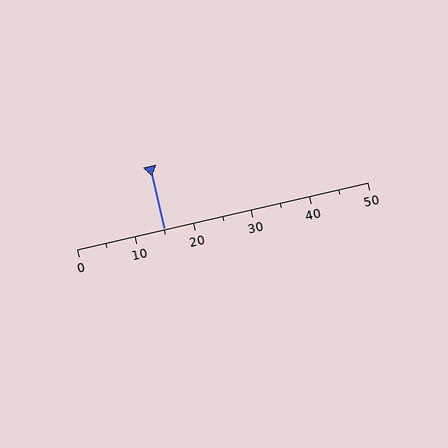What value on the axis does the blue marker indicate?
The marker indicates approximately 15.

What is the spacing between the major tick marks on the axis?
The major ticks are spaced 10 apart.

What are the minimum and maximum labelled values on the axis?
The axis runs from 0 to 50.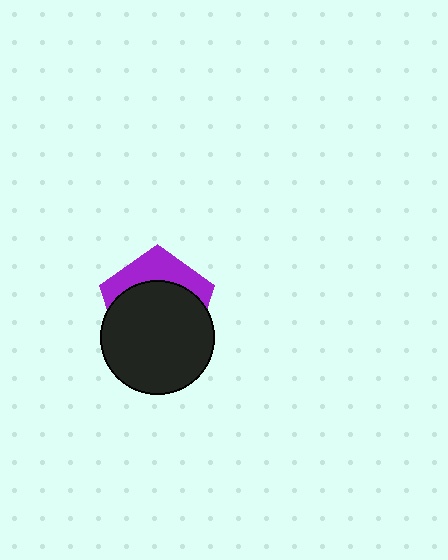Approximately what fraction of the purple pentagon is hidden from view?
Roughly 67% of the purple pentagon is hidden behind the black circle.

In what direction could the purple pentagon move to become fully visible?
The purple pentagon could move up. That would shift it out from behind the black circle entirely.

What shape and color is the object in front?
The object in front is a black circle.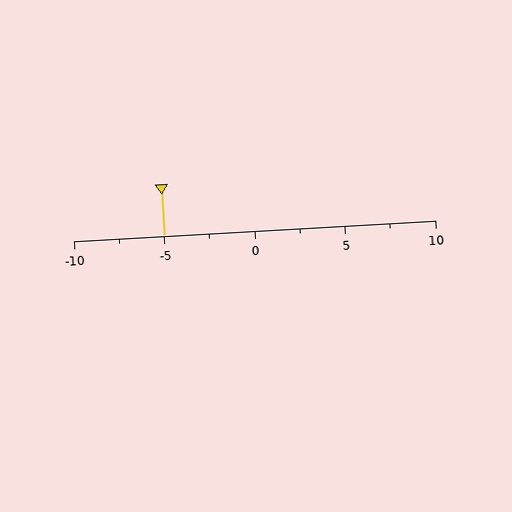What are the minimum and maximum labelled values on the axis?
The axis runs from -10 to 10.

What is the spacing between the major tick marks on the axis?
The major ticks are spaced 5 apart.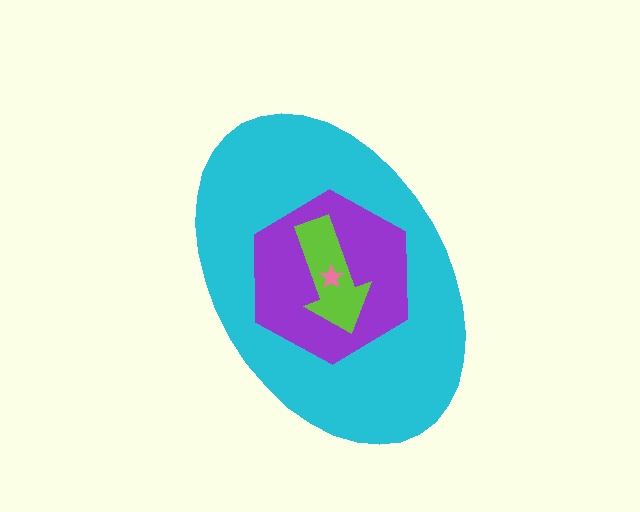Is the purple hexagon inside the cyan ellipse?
Yes.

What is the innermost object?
The pink star.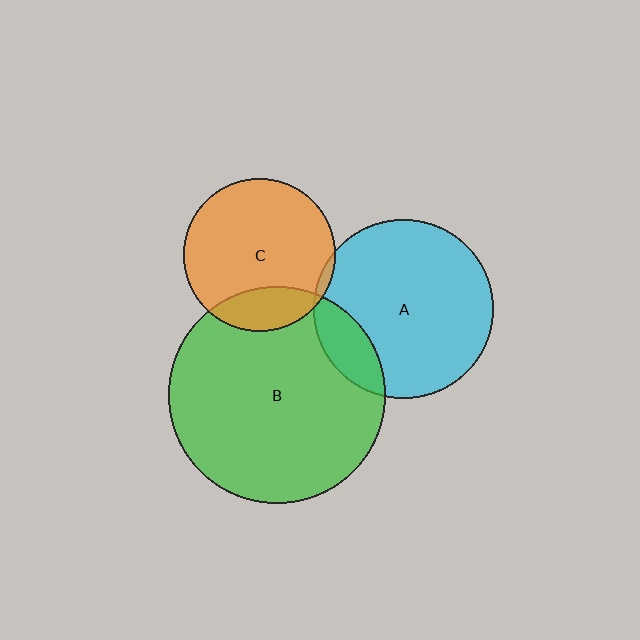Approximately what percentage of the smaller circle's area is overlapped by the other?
Approximately 15%.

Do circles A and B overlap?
Yes.